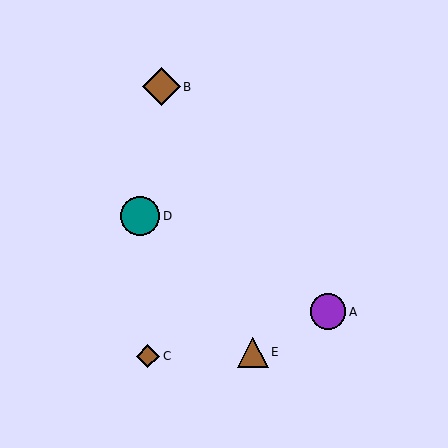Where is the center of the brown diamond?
The center of the brown diamond is at (161, 87).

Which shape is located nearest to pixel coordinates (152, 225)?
The teal circle (labeled D) at (140, 216) is nearest to that location.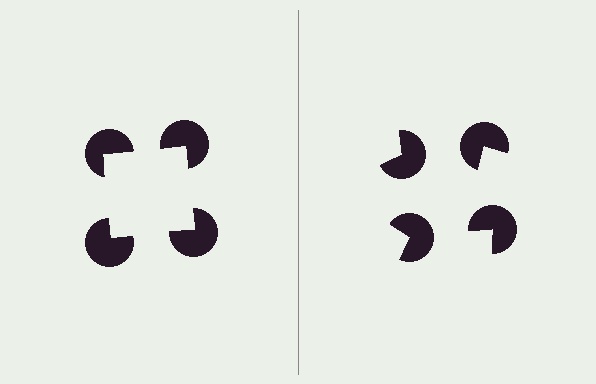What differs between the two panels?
The pac-man discs are positioned identically on both sides; only the wedge orientations differ. On the left they align to a square; on the right they are misaligned.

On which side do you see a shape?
An illusory square appears on the left side. On the right side the wedge cuts are rotated, so no coherent shape forms.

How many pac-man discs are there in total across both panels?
8 — 4 on each side.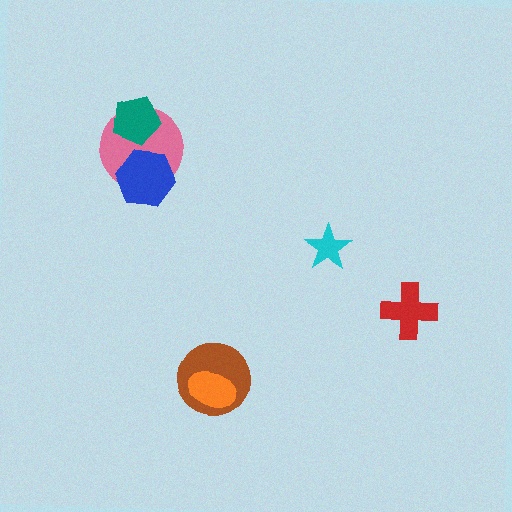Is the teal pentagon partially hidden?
No, no other shape covers it.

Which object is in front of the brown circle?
The orange ellipse is in front of the brown circle.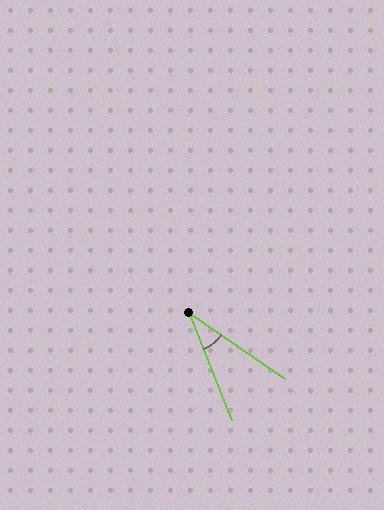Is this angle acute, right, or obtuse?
It is acute.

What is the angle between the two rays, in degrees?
Approximately 34 degrees.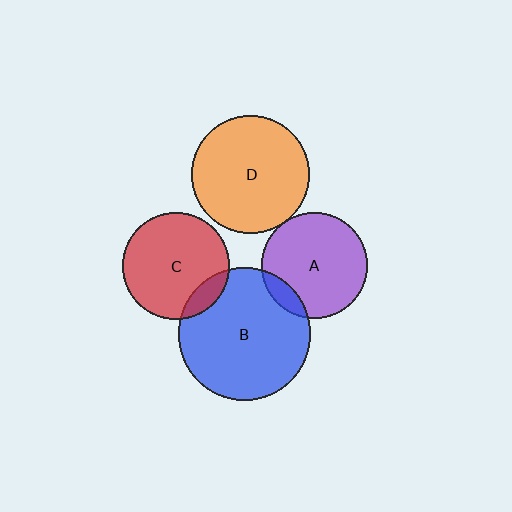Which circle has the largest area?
Circle B (blue).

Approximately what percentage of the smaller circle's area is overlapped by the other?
Approximately 5%.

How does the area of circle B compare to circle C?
Approximately 1.6 times.